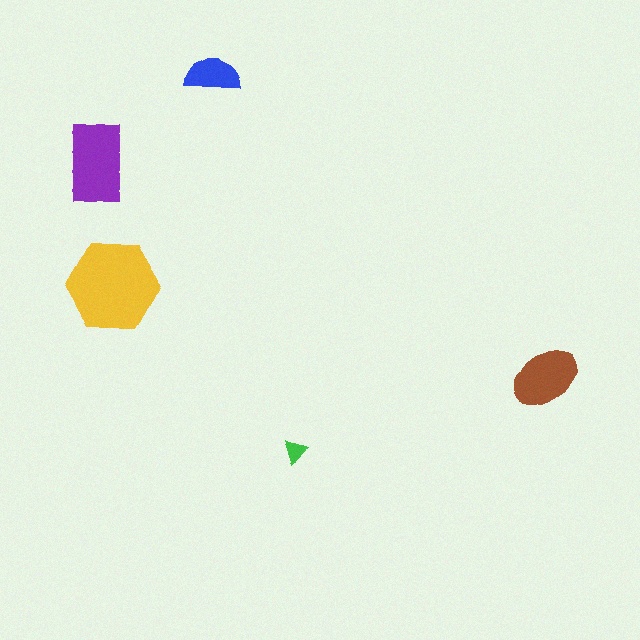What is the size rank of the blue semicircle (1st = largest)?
4th.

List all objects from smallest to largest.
The green triangle, the blue semicircle, the brown ellipse, the purple rectangle, the yellow hexagon.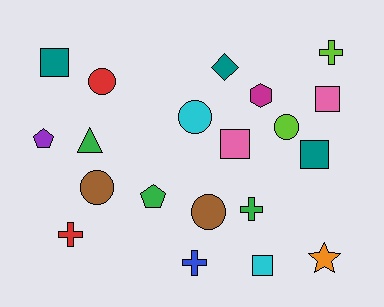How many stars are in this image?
There is 1 star.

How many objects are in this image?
There are 20 objects.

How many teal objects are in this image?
There are 3 teal objects.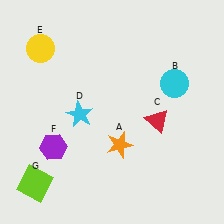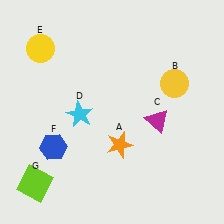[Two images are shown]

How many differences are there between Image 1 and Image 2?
There are 3 differences between the two images.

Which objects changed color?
B changed from cyan to yellow. C changed from red to magenta. F changed from purple to blue.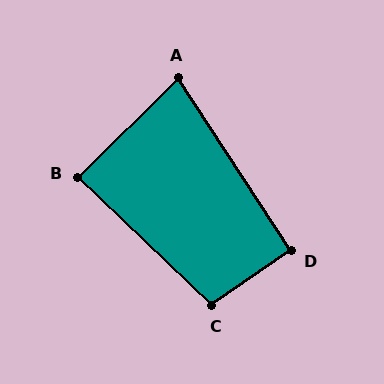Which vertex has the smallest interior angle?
A, at approximately 78 degrees.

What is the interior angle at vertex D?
Approximately 92 degrees (approximately right).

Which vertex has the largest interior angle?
C, at approximately 102 degrees.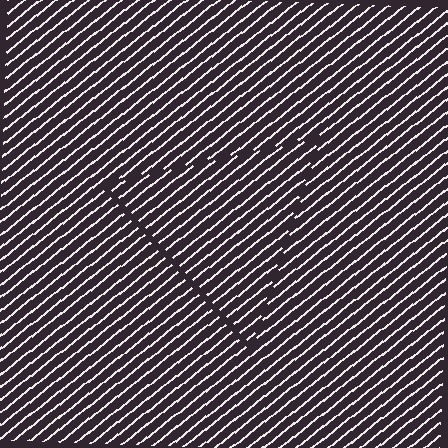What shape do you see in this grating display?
An illusory triangle. The interior of the shape contains the same grating, shifted by half a period — the contour is defined by the phase discontinuity where line-ends from the inner and outer gratings abut.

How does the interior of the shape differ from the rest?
The interior of the shape contains the same grating, shifted by half a period — the contour is defined by the phase discontinuity where line-ends from the inner and outer gratings abut.